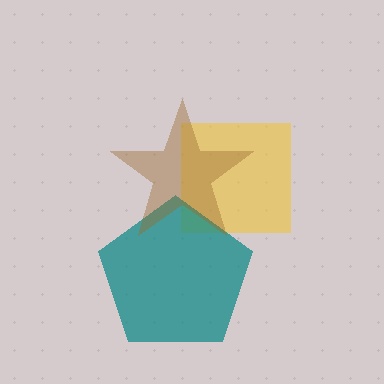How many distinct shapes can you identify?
There are 3 distinct shapes: a yellow square, a teal pentagon, a brown star.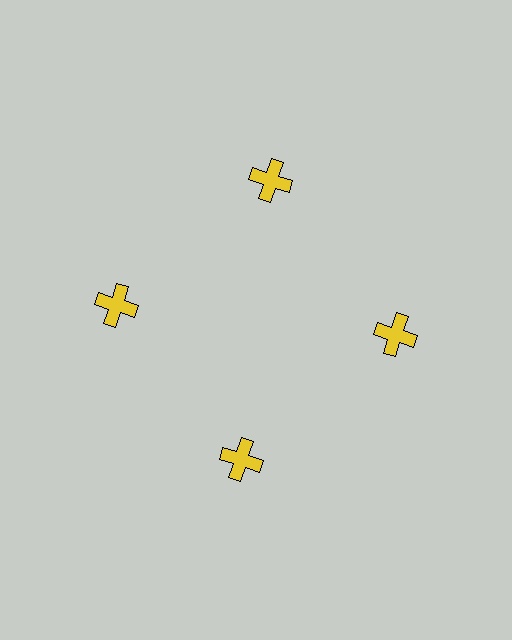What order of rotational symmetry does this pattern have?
This pattern has 4-fold rotational symmetry.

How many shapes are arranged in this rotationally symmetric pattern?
There are 4 shapes, arranged in 4 groups of 1.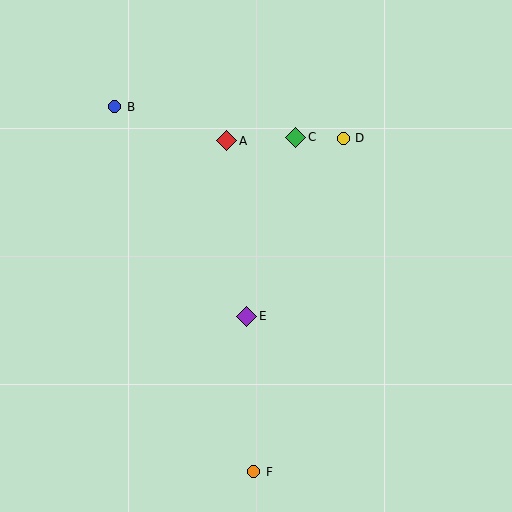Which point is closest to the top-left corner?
Point B is closest to the top-left corner.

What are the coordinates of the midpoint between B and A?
The midpoint between B and A is at (171, 124).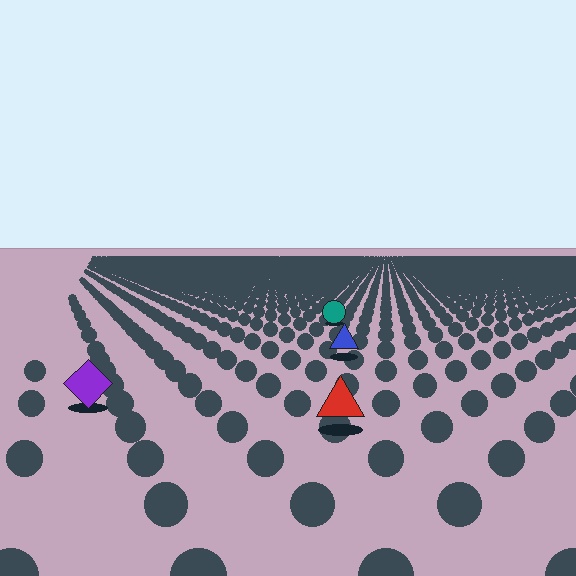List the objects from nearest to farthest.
From nearest to farthest: the red triangle, the purple diamond, the blue triangle, the teal circle.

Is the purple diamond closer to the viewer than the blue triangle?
Yes. The purple diamond is closer — you can tell from the texture gradient: the ground texture is coarser near it.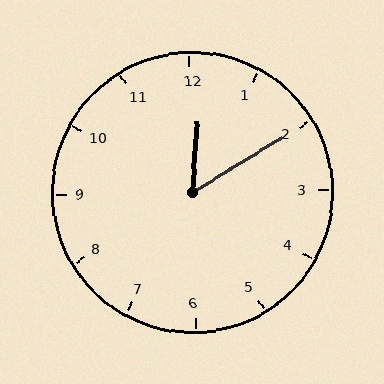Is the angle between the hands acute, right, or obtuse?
It is acute.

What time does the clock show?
12:10.